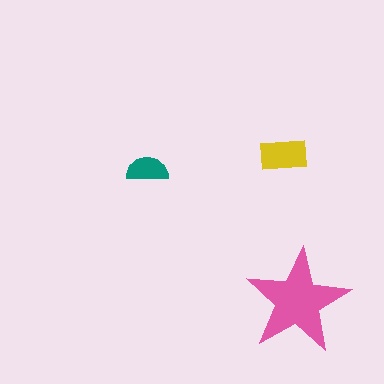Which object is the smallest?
The teal semicircle.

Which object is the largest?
The pink star.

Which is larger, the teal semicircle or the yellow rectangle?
The yellow rectangle.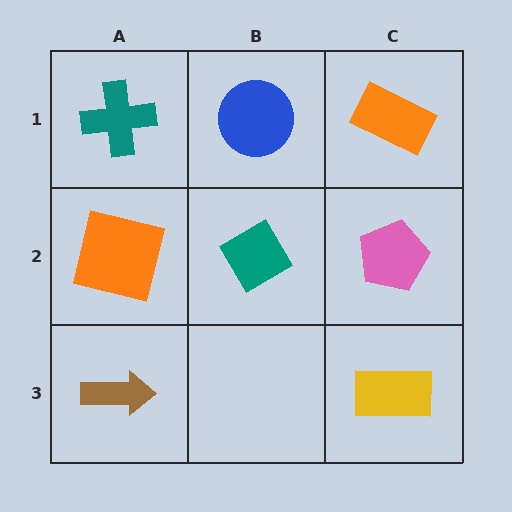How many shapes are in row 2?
3 shapes.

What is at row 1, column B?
A blue circle.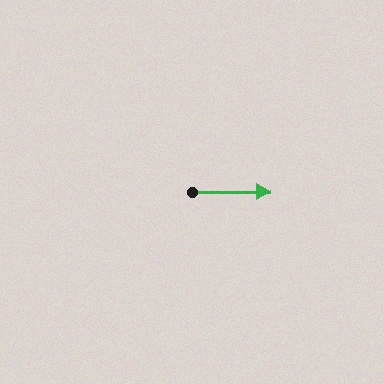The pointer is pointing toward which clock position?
Roughly 3 o'clock.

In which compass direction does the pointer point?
East.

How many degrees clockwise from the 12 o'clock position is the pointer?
Approximately 90 degrees.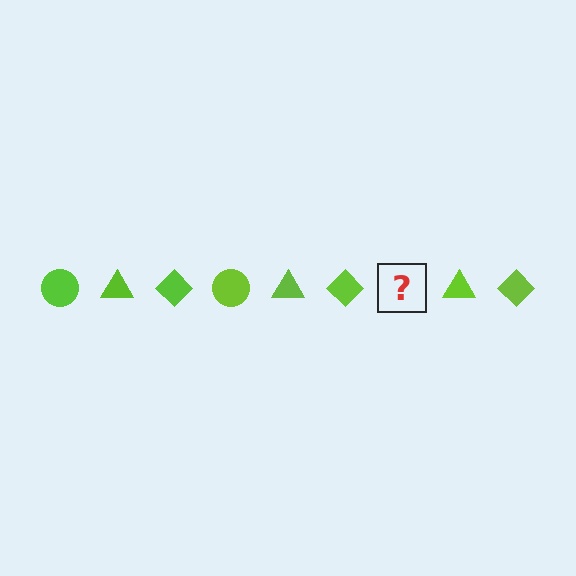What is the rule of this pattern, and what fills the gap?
The rule is that the pattern cycles through circle, triangle, diamond shapes in lime. The gap should be filled with a lime circle.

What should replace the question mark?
The question mark should be replaced with a lime circle.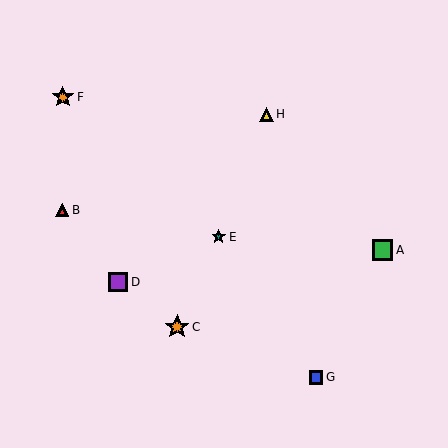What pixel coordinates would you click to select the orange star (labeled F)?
Click at (63, 97) to select the orange star F.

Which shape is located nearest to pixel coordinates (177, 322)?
The orange star (labeled C) at (177, 327) is nearest to that location.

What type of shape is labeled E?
Shape E is a teal star.